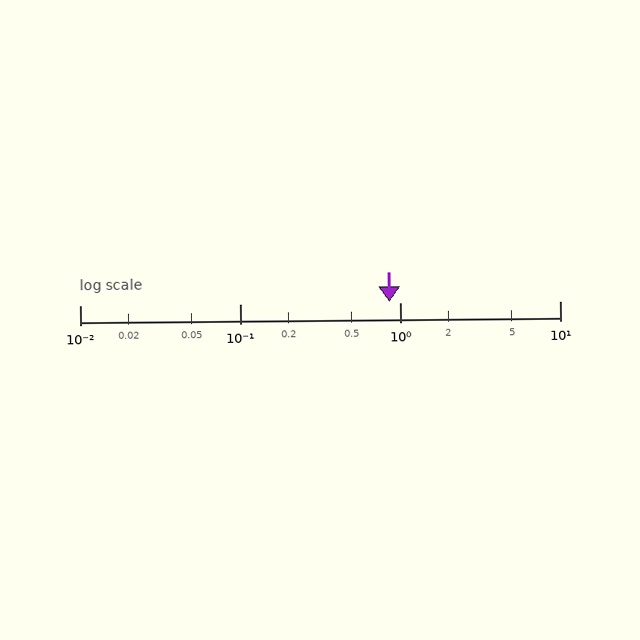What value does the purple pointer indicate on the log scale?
The pointer indicates approximately 0.86.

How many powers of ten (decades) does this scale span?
The scale spans 3 decades, from 0.01 to 10.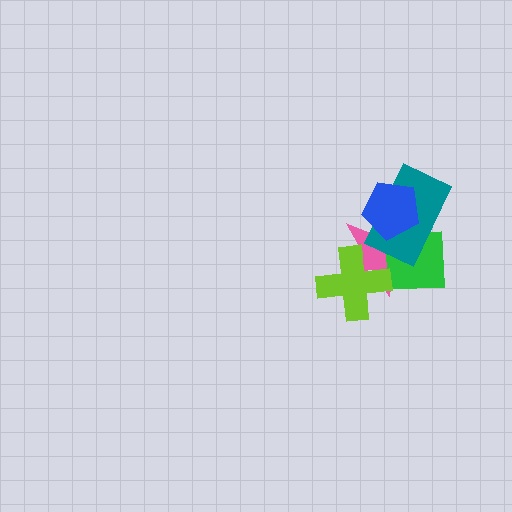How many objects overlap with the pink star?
4 objects overlap with the pink star.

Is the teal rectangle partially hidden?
Yes, it is partially covered by another shape.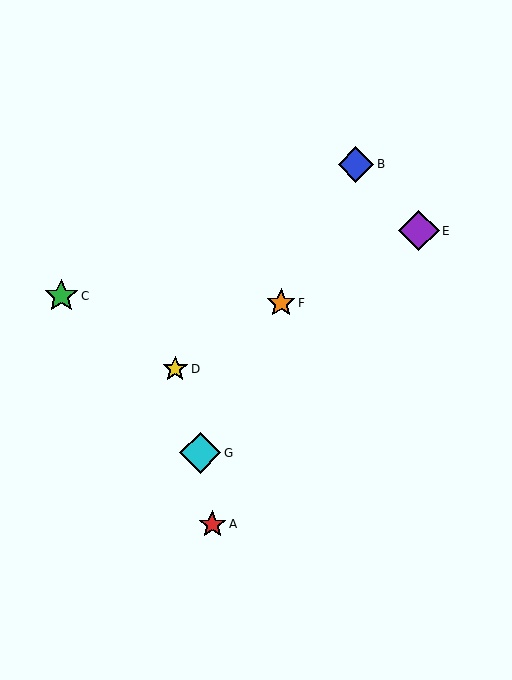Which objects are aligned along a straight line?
Objects B, F, G are aligned along a straight line.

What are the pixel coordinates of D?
Object D is at (175, 369).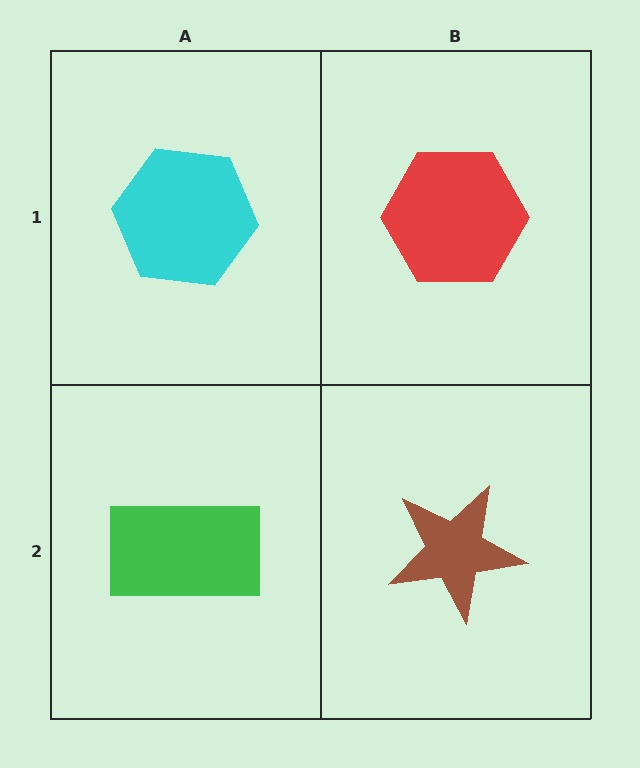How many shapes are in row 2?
2 shapes.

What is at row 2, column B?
A brown star.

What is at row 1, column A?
A cyan hexagon.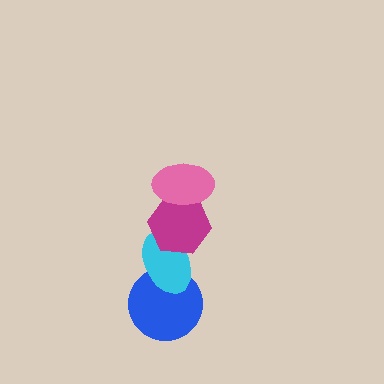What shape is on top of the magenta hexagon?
The pink ellipse is on top of the magenta hexagon.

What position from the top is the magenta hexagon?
The magenta hexagon is 2nd from the top.